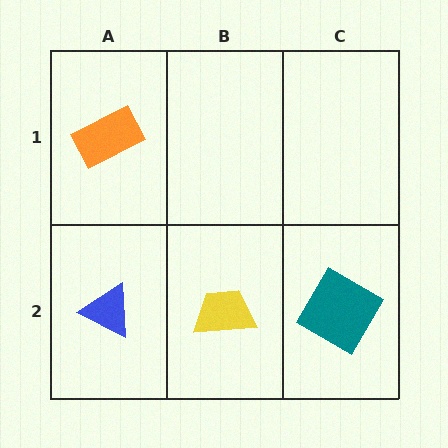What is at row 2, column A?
A blue triangle.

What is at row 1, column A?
An orange rectangle.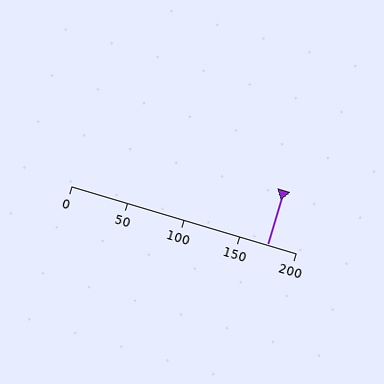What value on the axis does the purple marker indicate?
The marker indicates approximately 175.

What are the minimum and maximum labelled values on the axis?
The axis runs from 0 to 200.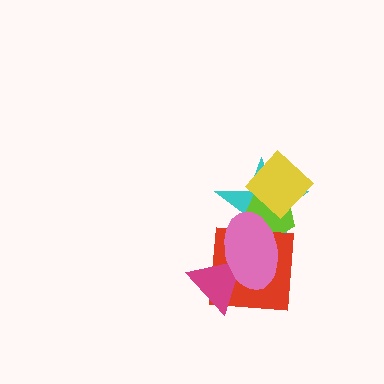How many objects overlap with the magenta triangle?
2 objects overlap with the magenta triangle.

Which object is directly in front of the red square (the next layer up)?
The magenta triangle is directly in front of the red square.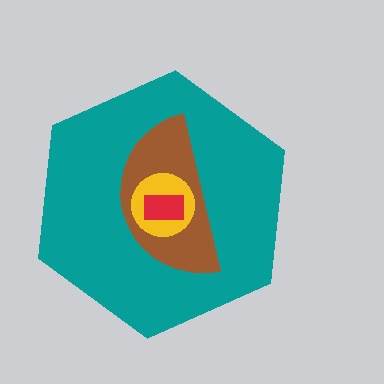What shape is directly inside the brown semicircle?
The yellow circle.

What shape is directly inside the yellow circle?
The red rectangle.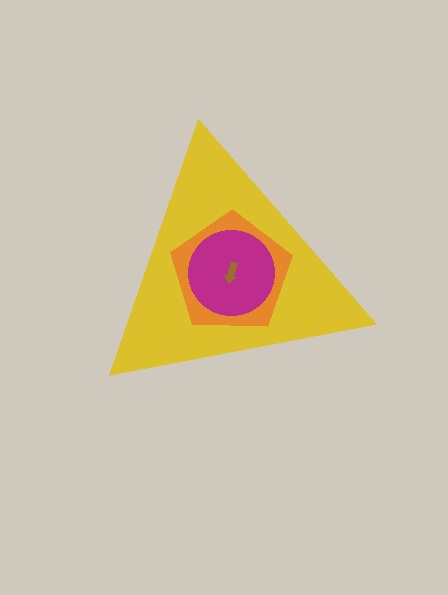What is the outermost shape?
The yellow triangle.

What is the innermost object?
The brown arrow.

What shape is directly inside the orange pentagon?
The magenta circle.